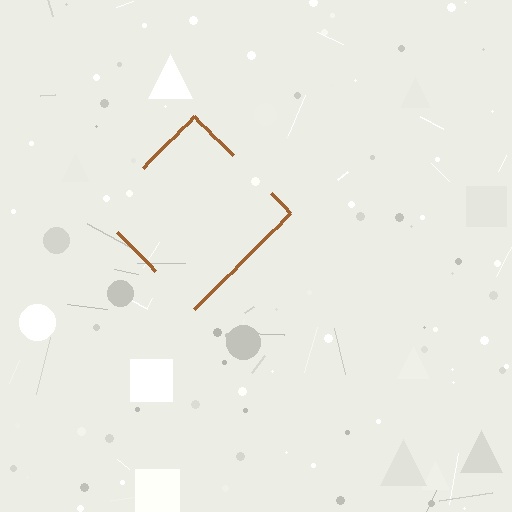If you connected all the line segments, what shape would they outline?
They would outline a diamond.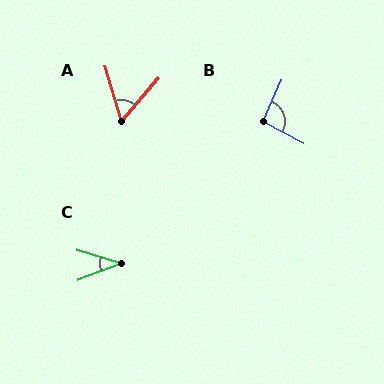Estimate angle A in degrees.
Approximately 57 degrees.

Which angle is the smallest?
C, at approximately 38 degrees.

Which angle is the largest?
B, at approximately 93 degrees.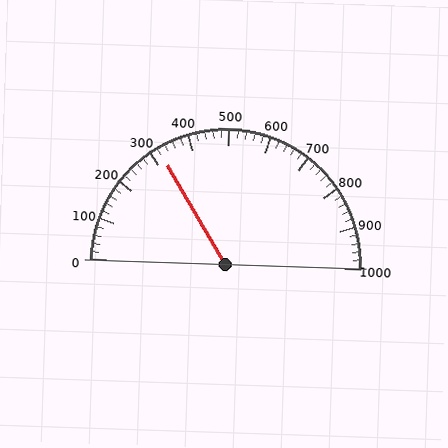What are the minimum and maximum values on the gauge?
The gauge ranges from 0 to 1000.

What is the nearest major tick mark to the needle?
The nearest major tick mark is 300.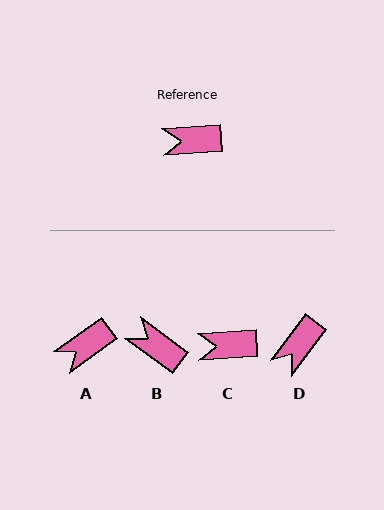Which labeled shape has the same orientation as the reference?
C.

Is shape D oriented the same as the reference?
No, it is off by about 49 degrees.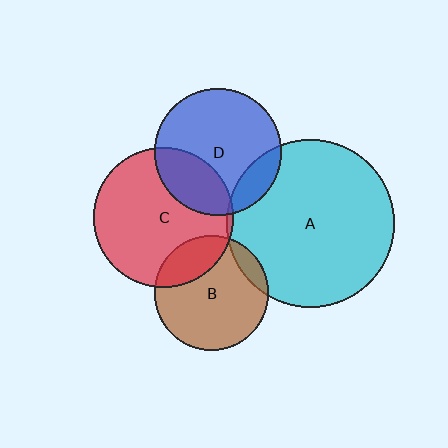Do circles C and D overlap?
Yes.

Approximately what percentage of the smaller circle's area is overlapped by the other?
Approximately 25%.